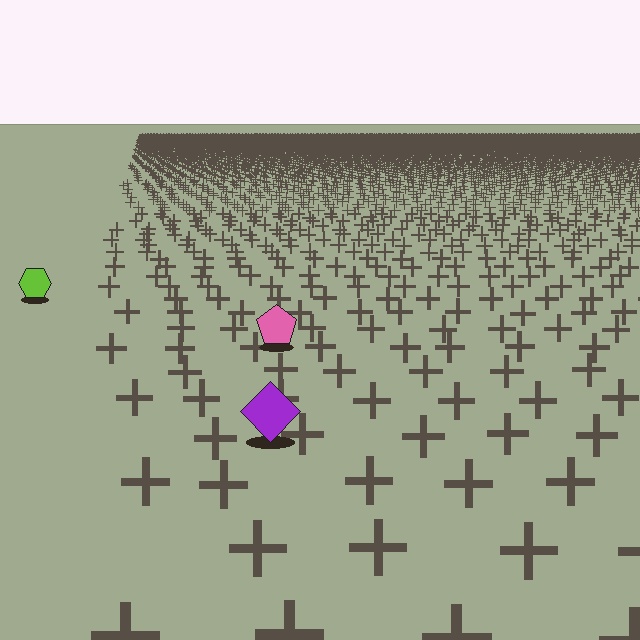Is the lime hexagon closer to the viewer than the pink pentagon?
No. The pink pentagon is closer — you can tell from the texture gradient: the ground texture is coarser near it.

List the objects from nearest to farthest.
From nearest to farthest: the purple diamond, the pink pentagon, the lime hexagon.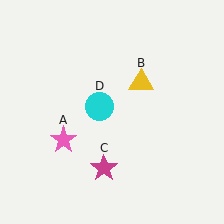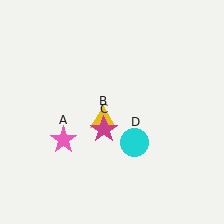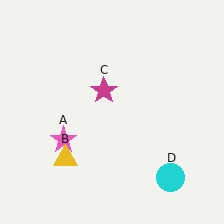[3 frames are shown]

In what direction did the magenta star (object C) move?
The magenta star (object C) moved up.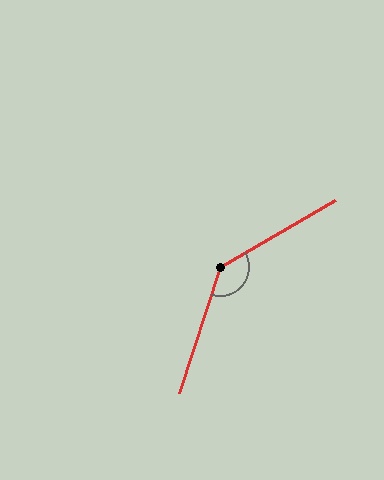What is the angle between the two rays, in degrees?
Approximately 138 degrees.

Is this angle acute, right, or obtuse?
It is obtuse.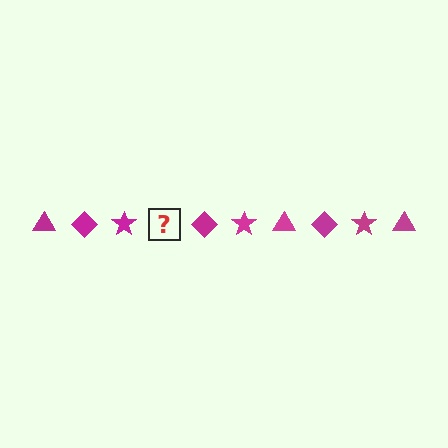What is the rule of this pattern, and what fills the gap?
The rule is that the pattern cycles through triangle, diamond, star shapes in magenta. The gap should be filled with a magenta triangle.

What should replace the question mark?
The question mark should be replaced with a magenta triangle.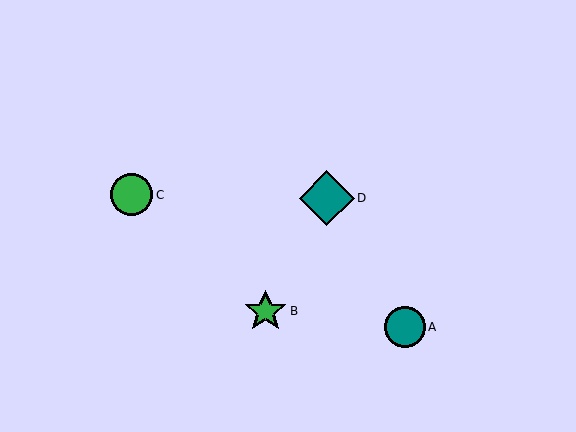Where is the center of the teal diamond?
The center of the teal diamond is at (327, 198).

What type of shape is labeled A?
Shape A is a teal circle.